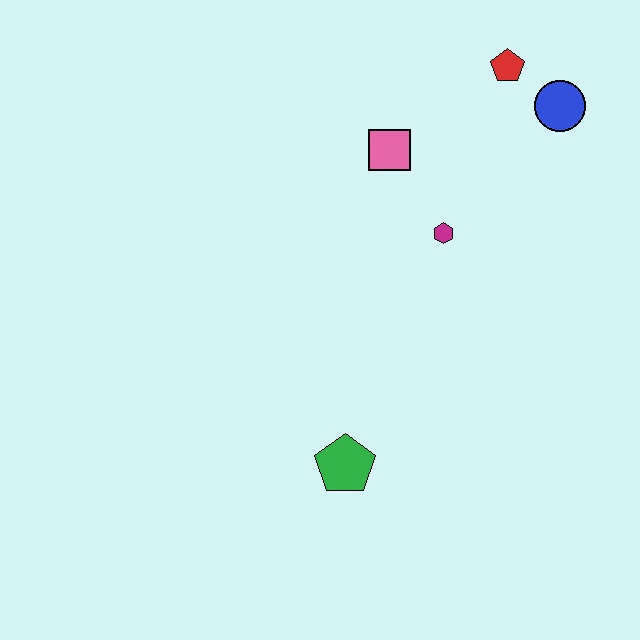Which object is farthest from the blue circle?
The green pentagon is farthest from the blue circle.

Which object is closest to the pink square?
The magenta hexagon is closest to the pink square.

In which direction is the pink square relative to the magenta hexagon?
The pink square is above the magenta hexagon.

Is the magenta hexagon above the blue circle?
No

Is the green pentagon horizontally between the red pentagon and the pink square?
No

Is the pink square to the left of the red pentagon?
Yes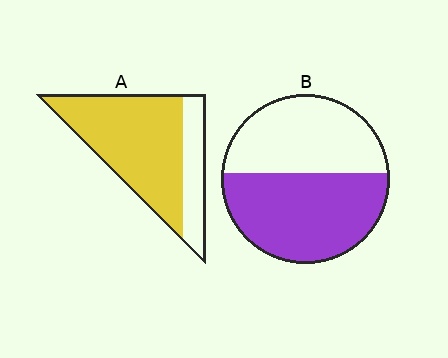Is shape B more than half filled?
Yes.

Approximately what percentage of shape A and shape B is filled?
A is approximately 75% and B is approximately 55%.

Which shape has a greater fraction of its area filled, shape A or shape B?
Shape A.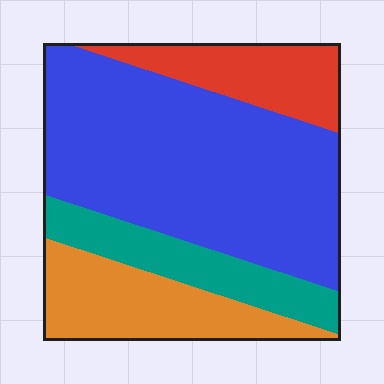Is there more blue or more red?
Blue.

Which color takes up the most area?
Blue, at roughly 55%.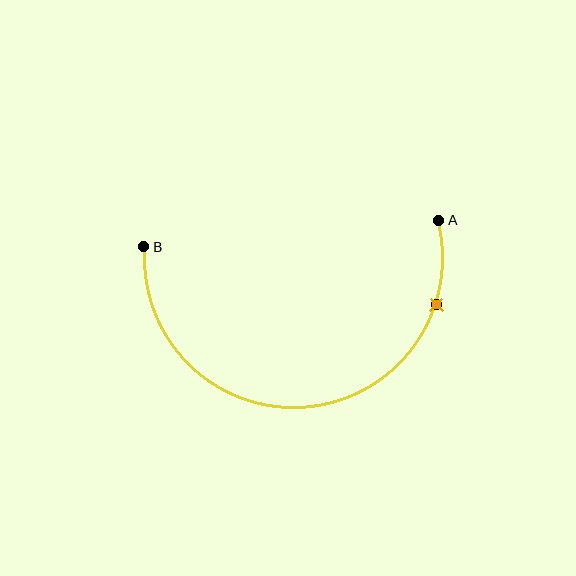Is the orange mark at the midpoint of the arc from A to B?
No. The orange mark lies on the arc but is closer to endpoint A. The arc midpoint would be at the point on the curve equidistant along the arc from both A and B.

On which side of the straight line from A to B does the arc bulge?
The arc bulges below the straight line connecting A and B.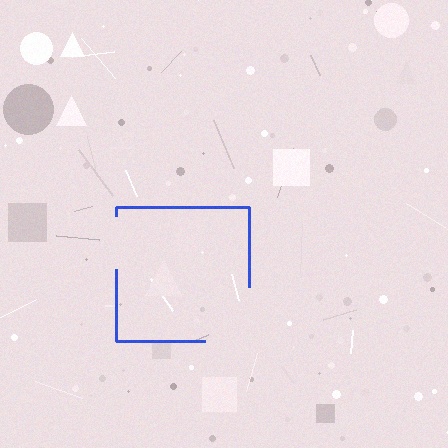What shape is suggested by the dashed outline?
The dashed outline suggests a square.